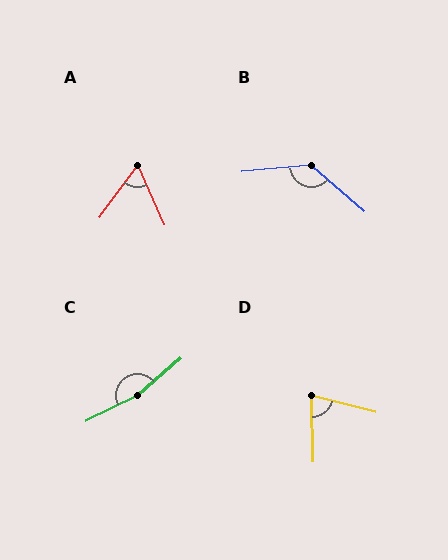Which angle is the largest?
C, at approximately 165 degrees.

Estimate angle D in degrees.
Approximately 74 degrees.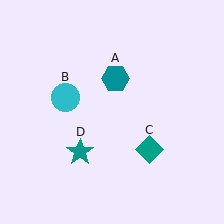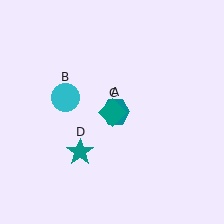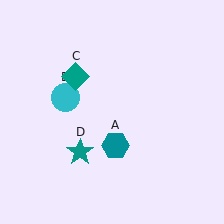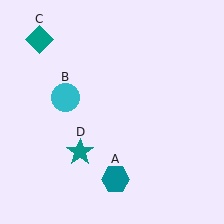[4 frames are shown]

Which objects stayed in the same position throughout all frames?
Cyan circle (object B) and teal star (object D) remained stationary.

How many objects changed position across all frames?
2 objects changed position: teal hexagon (object A), teal diamond (object C).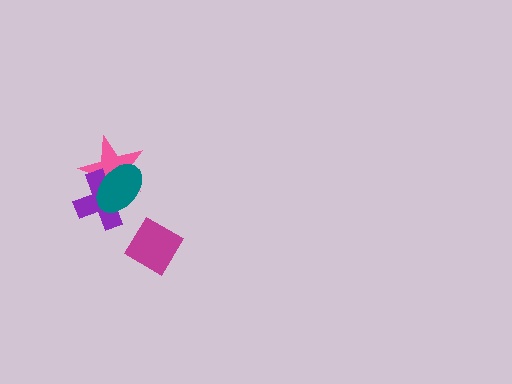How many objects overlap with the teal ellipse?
2 objects overlap with the teal ellipse.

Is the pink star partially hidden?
Yes, it is partially covered by another shape.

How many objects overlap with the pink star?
2 objects overlap with the pink star.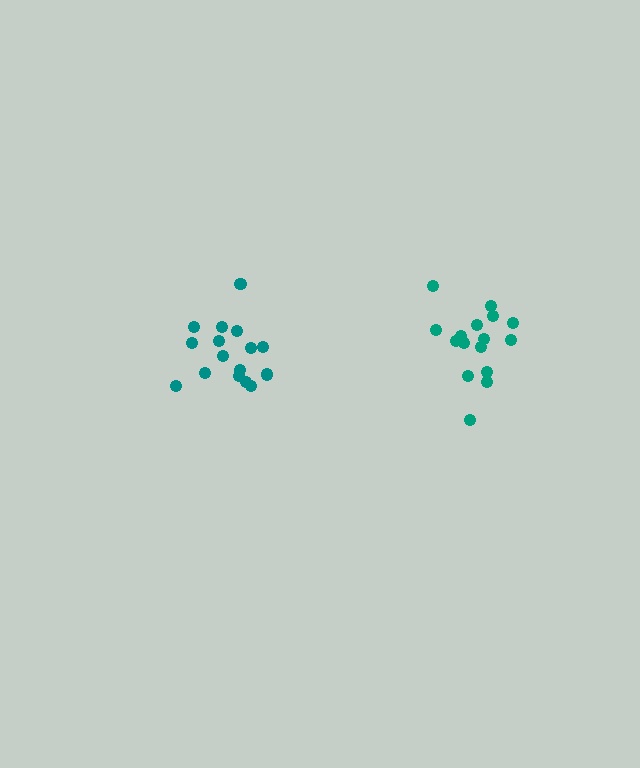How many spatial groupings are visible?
There are 2 spatial groupings.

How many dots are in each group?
Group 1: 16 dots, Group 2: 16 dots (32 total).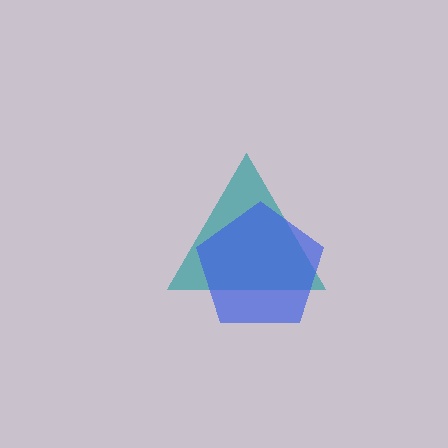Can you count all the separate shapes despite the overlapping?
Yes, there are 2 separate shapes.